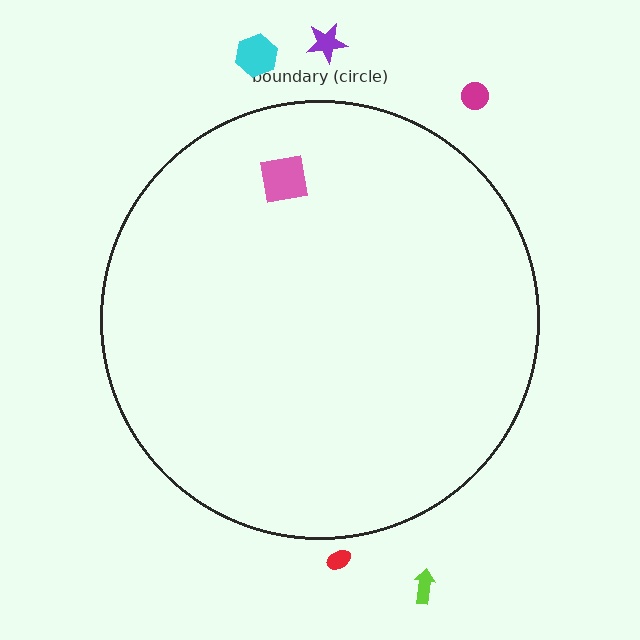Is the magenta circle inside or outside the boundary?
Outside.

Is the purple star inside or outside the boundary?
Outside.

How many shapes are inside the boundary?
1 inside, 5 outside.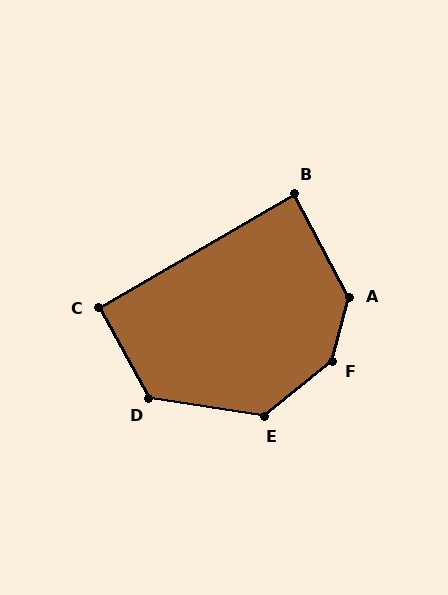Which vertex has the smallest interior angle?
B, at approximately 88 degrees.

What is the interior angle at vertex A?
Approximately 137 degrees (obtuse).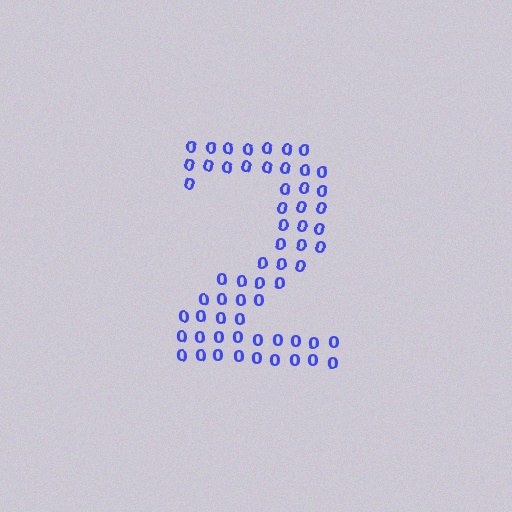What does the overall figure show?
The overall figure shows the digit 2.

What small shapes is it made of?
It is made of small digit 0's.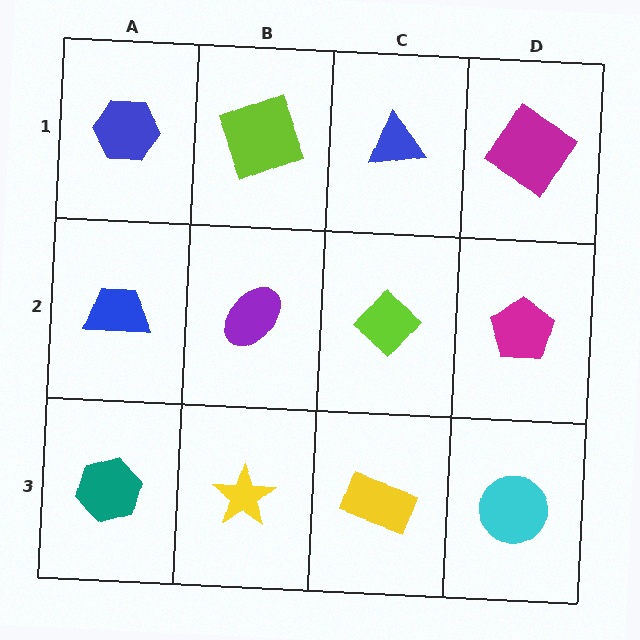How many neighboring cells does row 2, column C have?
4.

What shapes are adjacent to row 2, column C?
A blue triangle (row 1, column C), a yellow rectangle (row 3, column C), a purple ellipse (row 2, column B), a magenta pentagon (row 2, column D).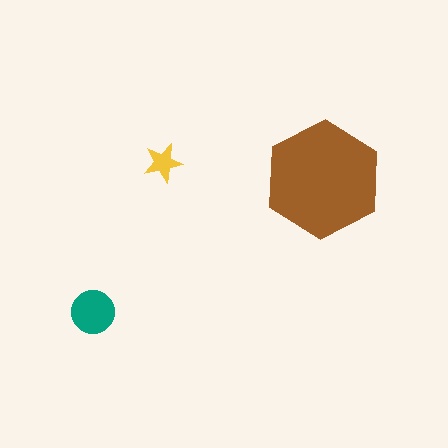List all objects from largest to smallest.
The brown hexagon, the teal circle, the yellow star.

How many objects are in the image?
There are 3 objects in the image.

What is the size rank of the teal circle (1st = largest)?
2nd.